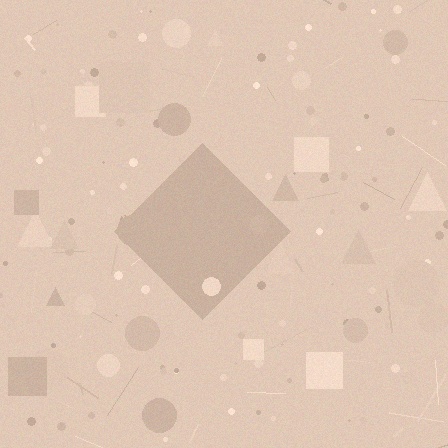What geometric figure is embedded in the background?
A diamond is embedded in the background.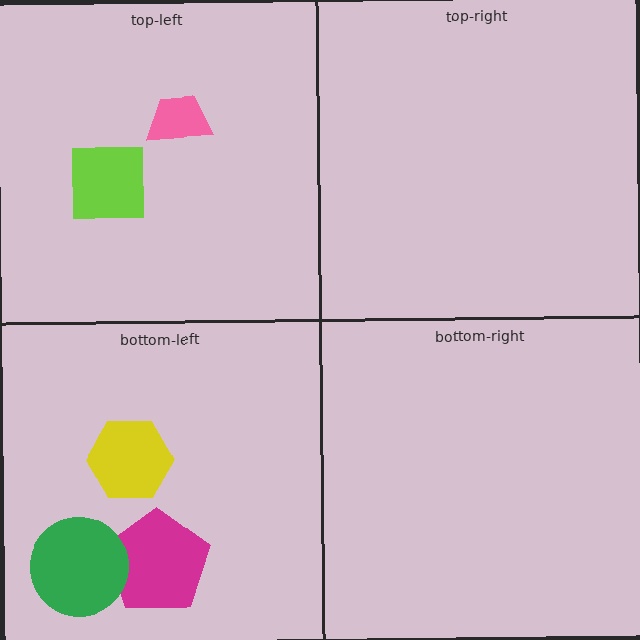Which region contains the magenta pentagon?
The bottom-left region.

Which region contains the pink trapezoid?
The top-left region.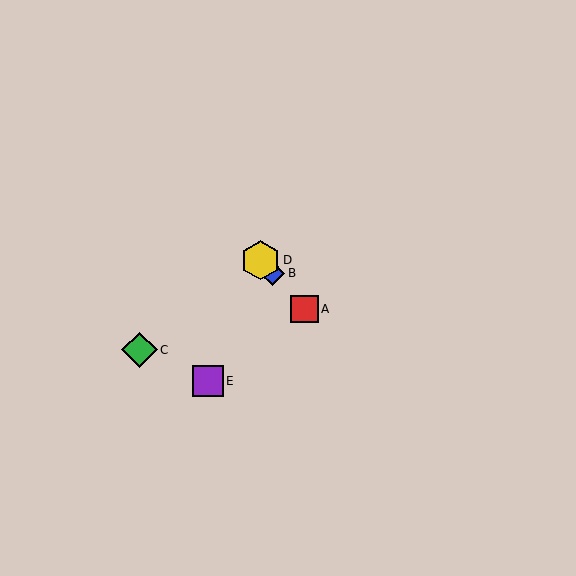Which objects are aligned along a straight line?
Objects A, B, D are aligned along a straight line.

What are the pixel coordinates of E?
Object E is at (208, 381).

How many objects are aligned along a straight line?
3 objects (A, B, D) are aligned along a straight line.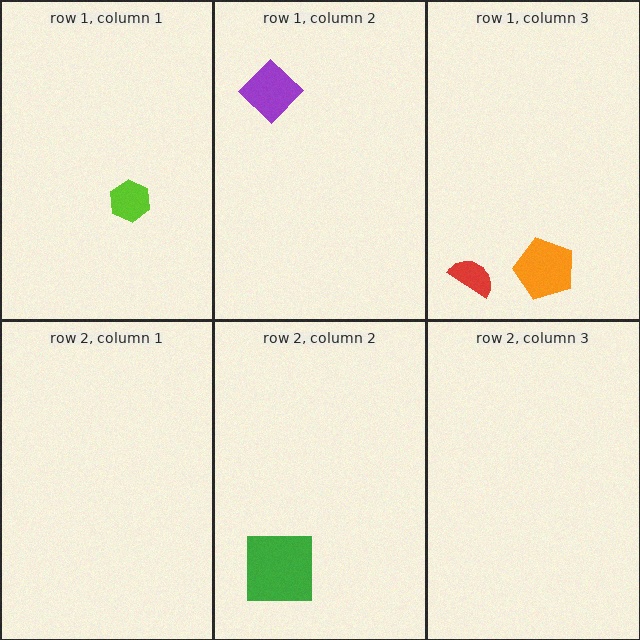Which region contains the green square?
The row 2, column 2 region.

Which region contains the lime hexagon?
The row 1, column 1 region.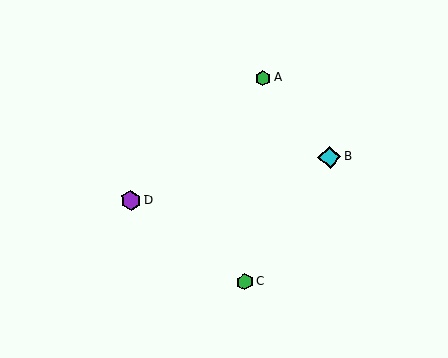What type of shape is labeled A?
Shape A is a green hexagon.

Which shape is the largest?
The cyan diamond (labeled B) is the largest.